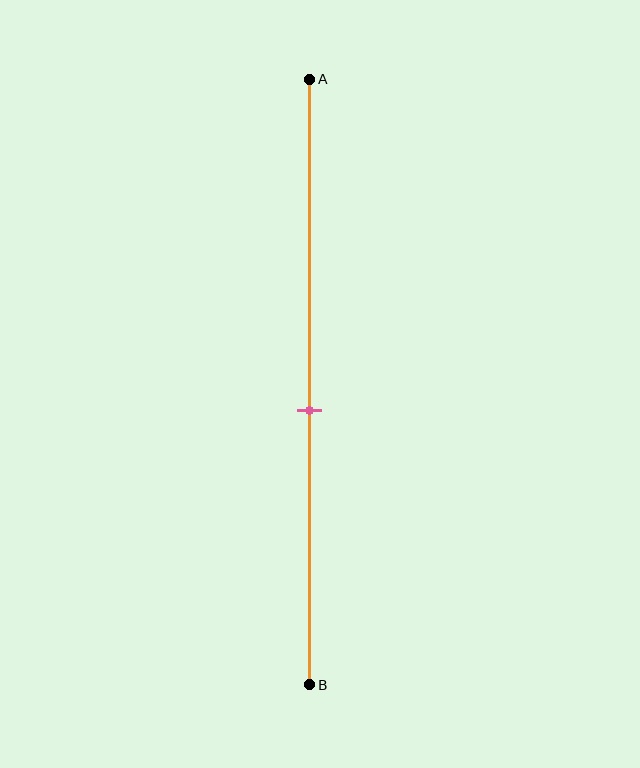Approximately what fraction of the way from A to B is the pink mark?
The pink mark is approximately 55% of the way from A to B.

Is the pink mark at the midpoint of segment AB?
No, the mark is at about 55% from A, not at the 50% midpoint.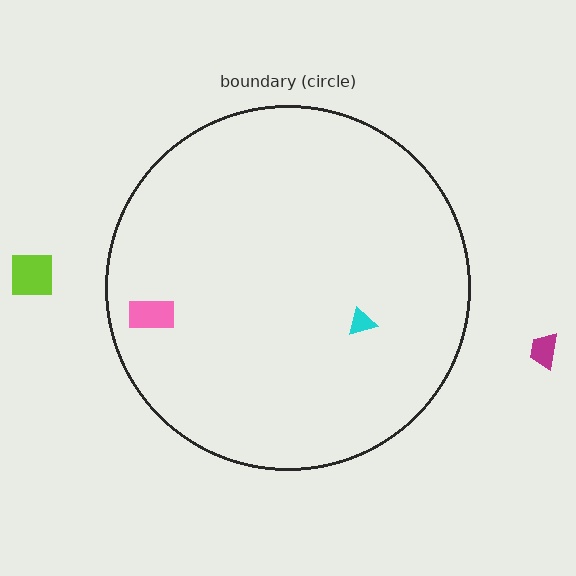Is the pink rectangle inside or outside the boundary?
Inside.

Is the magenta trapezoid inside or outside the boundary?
Outside.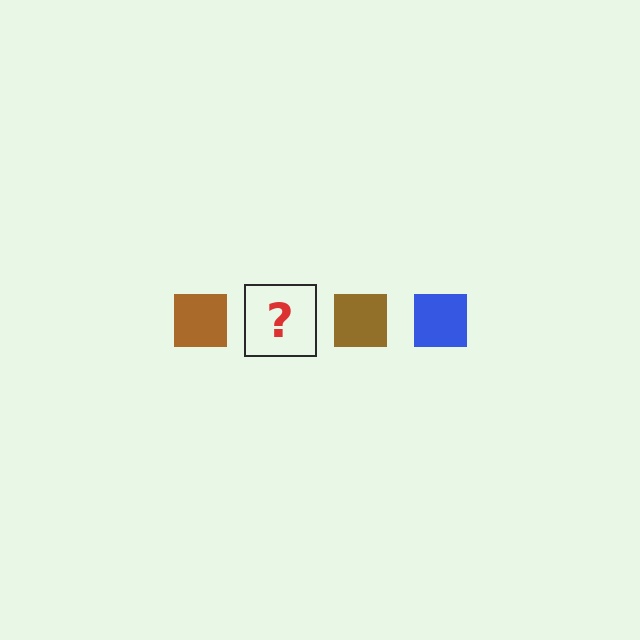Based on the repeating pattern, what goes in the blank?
The blank should be a blue square.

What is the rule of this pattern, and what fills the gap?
The rule is that the pattern cycles through brown, blue squares. The gap should be filled with a blue square.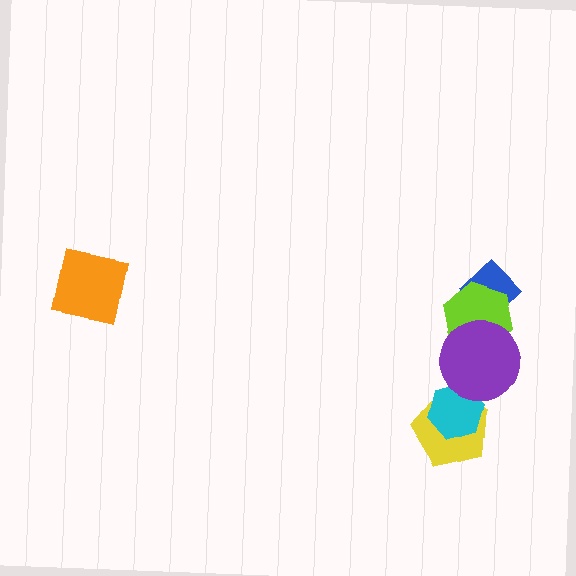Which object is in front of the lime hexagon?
The purple circle is in front of the lime hexagon.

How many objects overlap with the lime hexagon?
2 objects overlap with the lime hexagon.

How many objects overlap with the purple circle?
2 objects overlap with the purple circle.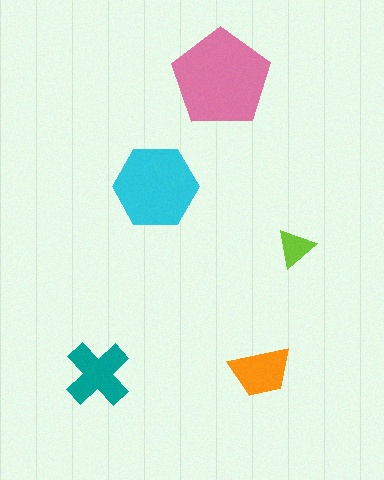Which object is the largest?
The pink pentagon.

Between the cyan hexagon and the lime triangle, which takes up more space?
The cyan hexagon.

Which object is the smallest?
The lime triangle.